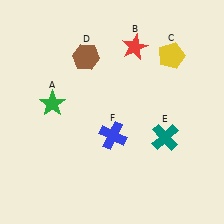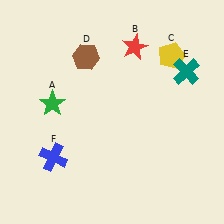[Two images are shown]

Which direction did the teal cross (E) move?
The teal cross (E) moved up.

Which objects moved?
The objects that moved are: the teal cross (E), the blue cross (F).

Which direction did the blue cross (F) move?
The blue cross (F) moved left.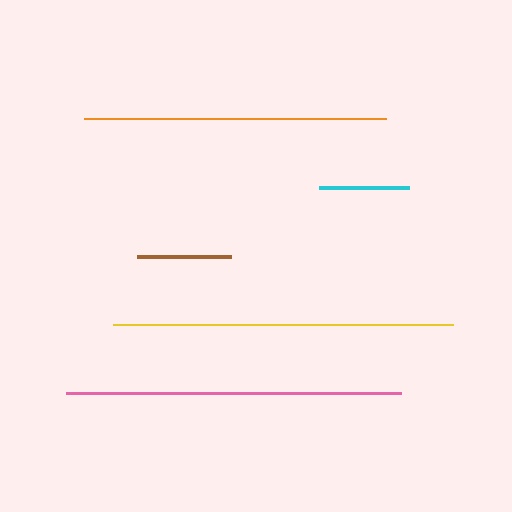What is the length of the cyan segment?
The cyan segment is approximately 90 pixels long.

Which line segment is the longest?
The yellow line is the longest at approximately 340 pixels.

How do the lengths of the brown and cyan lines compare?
The brown and cyan lines are approximately the same length.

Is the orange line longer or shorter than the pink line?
The pink line is longer than the orange line.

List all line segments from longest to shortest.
From longest to shortest: yellow, pink, orange, brown, cyan.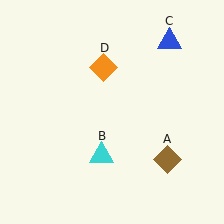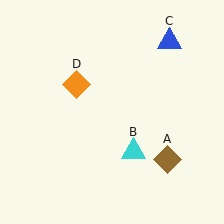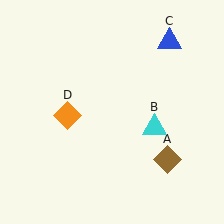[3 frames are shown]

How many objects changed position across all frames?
2 objects changed position: cyan triangle (object B), orange diamond (object D).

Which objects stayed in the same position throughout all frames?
Brown diamond (object A) and blue triangle (object C) remained stationary.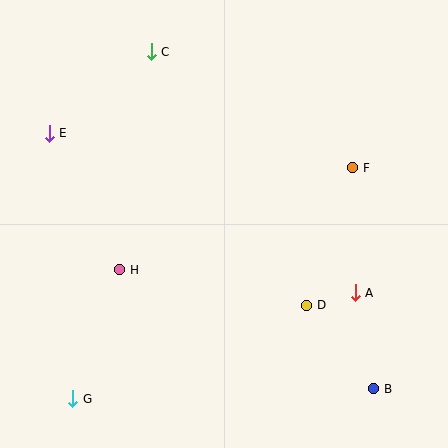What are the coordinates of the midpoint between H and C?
The midpoint between H and C is at (136, 161).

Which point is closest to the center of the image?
Point H at (120, 270) is closest to the center.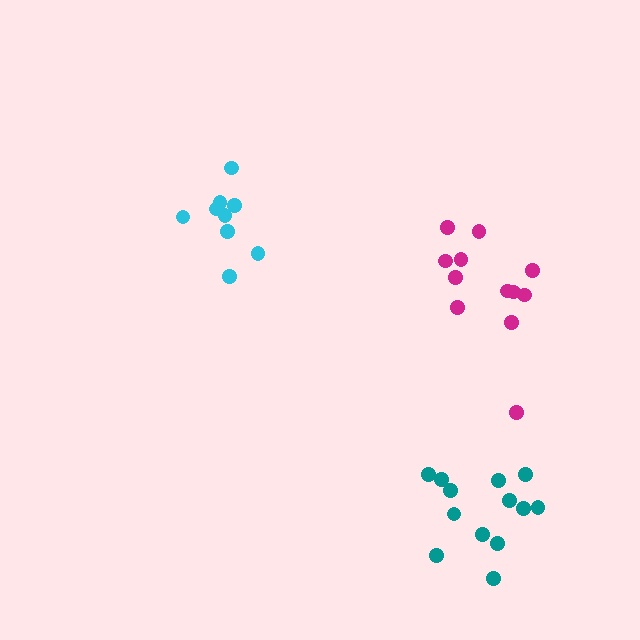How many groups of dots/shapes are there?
There are 3 groups.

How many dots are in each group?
Group 1: 9 dots, Group 2: 12 dots, Group 3: 13 dots (34 total).